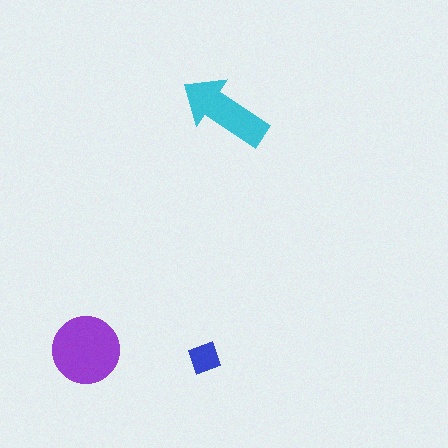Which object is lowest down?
The blue diamond is bottommost.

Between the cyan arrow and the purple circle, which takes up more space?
The purple circle.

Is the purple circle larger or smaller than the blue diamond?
Larger.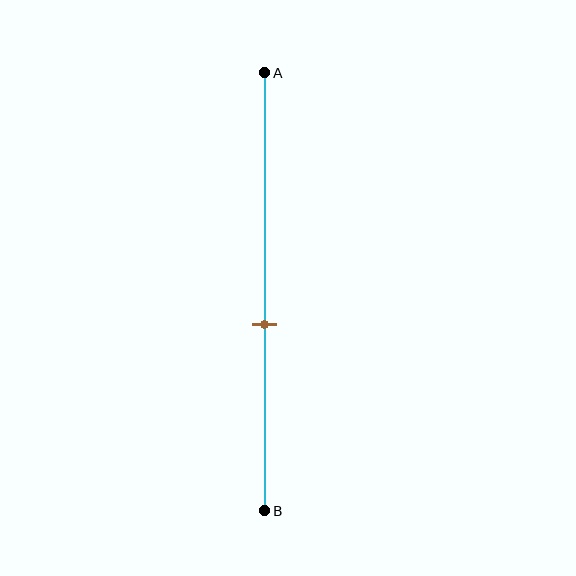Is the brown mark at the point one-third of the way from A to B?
No, the mark is at about 55% from A, not at the 33% one-third point.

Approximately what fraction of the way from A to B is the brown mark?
The brown mark is approximately 55% of the way from A to B.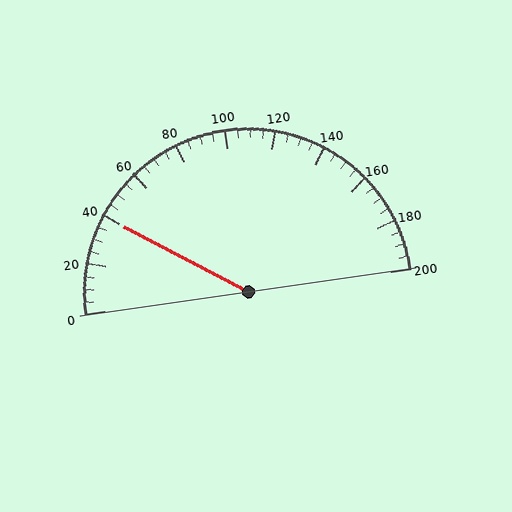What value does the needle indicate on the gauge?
The needle indicates approximately 40.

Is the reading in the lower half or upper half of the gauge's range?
The reading is in the lower half of the range (0 to 200).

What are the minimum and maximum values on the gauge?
The gauge ranges from 0 to 200.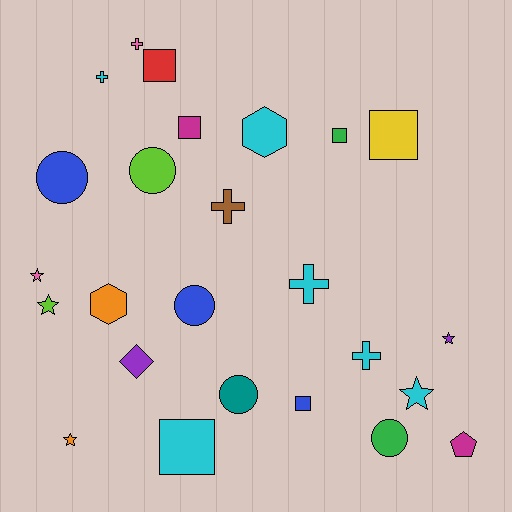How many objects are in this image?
There are 25 objects.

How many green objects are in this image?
There are 2 green objects.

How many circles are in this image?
There are 5 circles.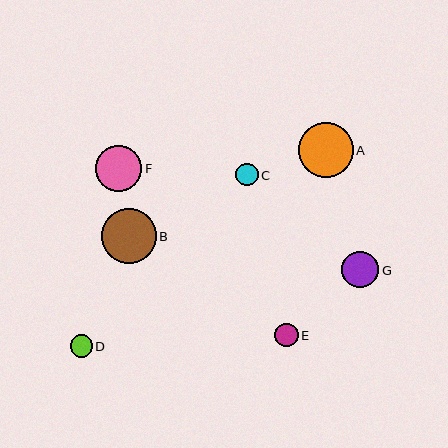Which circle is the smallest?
Circle D is the smallest with a size of approximately 22 pixels.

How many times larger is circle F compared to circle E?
Circle F is approximately 2.0 times the size of circle E.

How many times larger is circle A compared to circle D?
Circle A is approximately 2.4 times the size of circle D.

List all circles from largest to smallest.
From largest to smallest: A, B, F, G, E, C, D.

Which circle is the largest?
Circle A is the largest with a size of approximately 55 pixels.